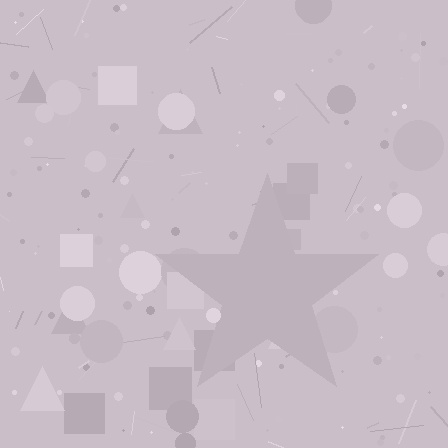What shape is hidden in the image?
A star is hidden in the image.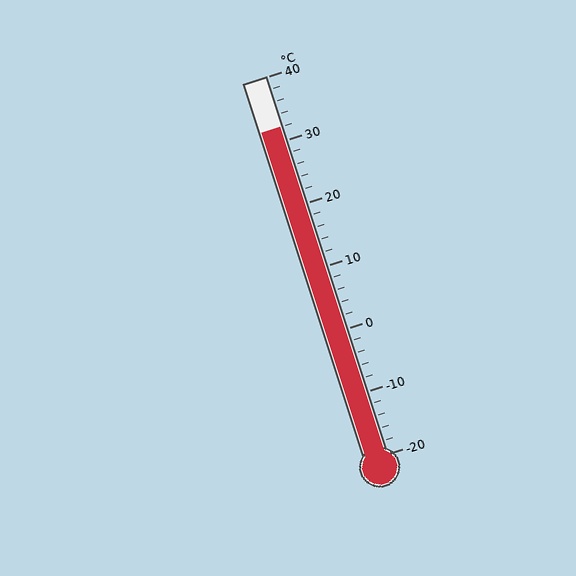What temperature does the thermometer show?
The thermometer shows approximately 32°C.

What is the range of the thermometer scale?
The thermometer scale ranges from -20°C to 40°C.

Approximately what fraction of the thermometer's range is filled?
The thermometer is filled to approximately 85% of its range.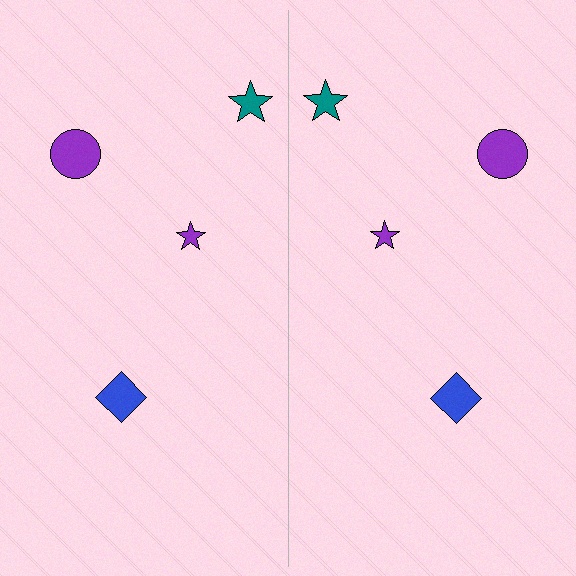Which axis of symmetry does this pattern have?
The pattern has a vertical axis of symmetry running through the center of the image.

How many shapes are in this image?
There are 8 shapes in this image.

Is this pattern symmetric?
Yes, this pattern has bilateral (reflection) symmetry.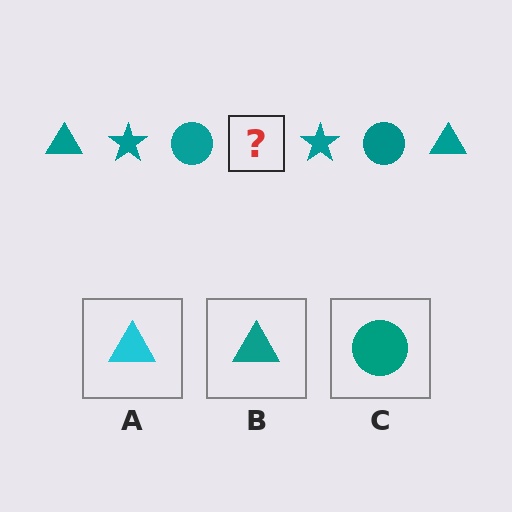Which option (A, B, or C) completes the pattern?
B.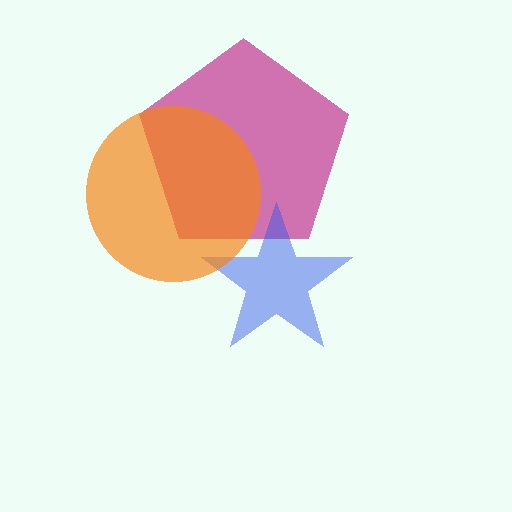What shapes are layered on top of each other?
The layered shapes are: a magenta pentagon, a blue star, an orange circle.